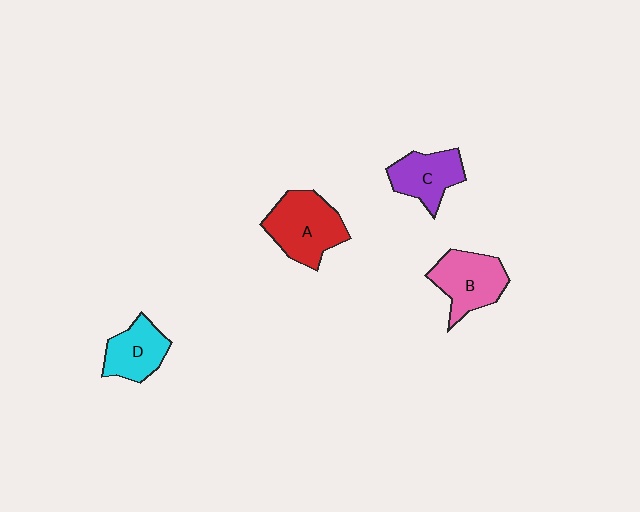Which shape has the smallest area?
Shape D (cyan).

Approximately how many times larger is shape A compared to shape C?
Approximately 1.4 times.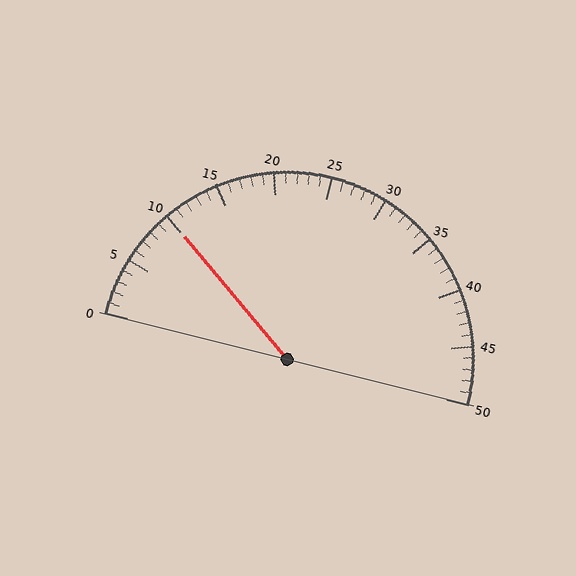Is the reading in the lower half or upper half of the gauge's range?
The reading is in the lower half of the range (0 to 50).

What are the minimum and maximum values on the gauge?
The gauge ranges from 0 to 50.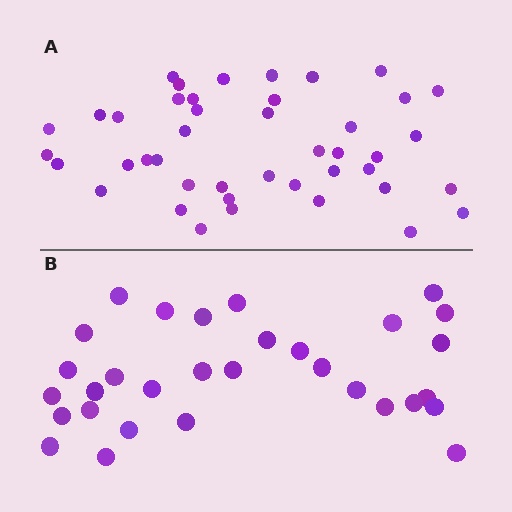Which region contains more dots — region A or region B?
Region A (the top region) has more dots.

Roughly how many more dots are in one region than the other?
Region A has roughly 12 or so more dots than region B.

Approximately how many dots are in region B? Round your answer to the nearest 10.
About 30 dots. (The exact count is 31, which rounds to 30.)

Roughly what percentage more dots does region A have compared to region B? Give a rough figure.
About 40% more.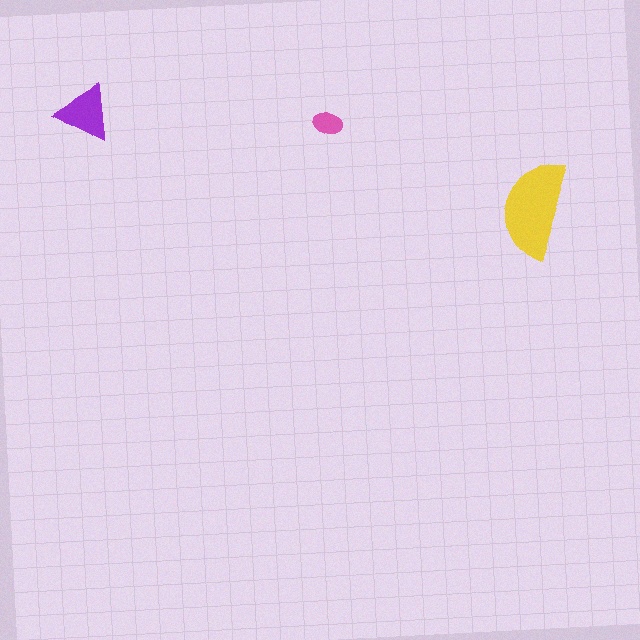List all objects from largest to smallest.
The yellow semicircle, the purple triangle, the pink ellipse.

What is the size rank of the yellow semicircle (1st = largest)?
1st.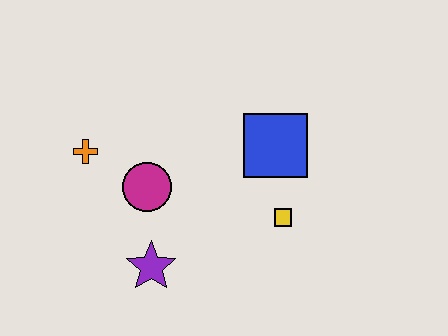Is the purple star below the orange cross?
Yes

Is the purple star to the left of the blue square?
Yes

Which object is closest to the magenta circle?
The orange cross is closest to the magenta circle.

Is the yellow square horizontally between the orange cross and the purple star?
No